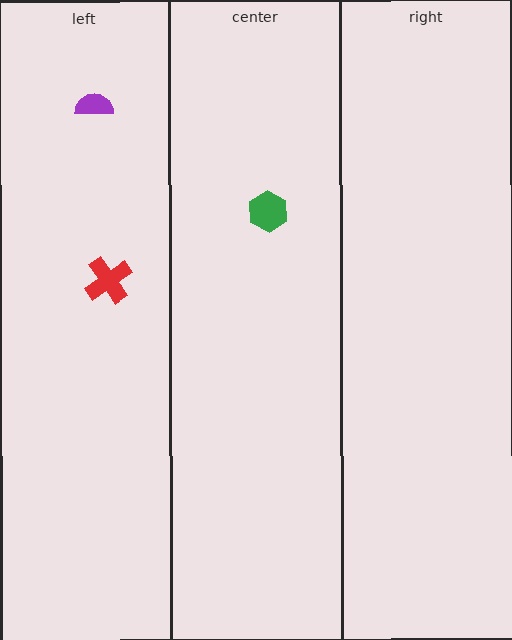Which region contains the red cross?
The left region.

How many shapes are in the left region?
2.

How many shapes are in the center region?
1.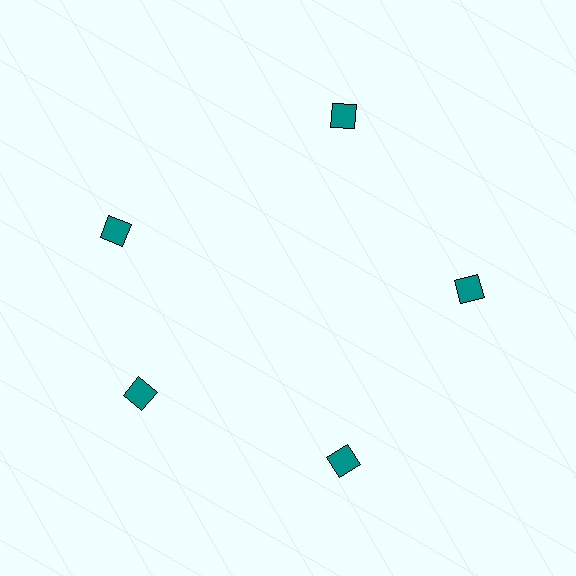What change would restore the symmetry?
The symmetry would be restored by rotating it back into even spacing with its neighbors so that all 5 squares sit at equal angles and equal distance from the center.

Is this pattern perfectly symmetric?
No. The 5 teal squares are arranged in a ring, but one element near the 10 o'clock position is rotated out of alignment along the ring, breaking the 5-fold rotational symmetry.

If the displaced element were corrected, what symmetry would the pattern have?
It would have 5-fold rotational symmetry — the pattern would map onto itself every 72 degrees.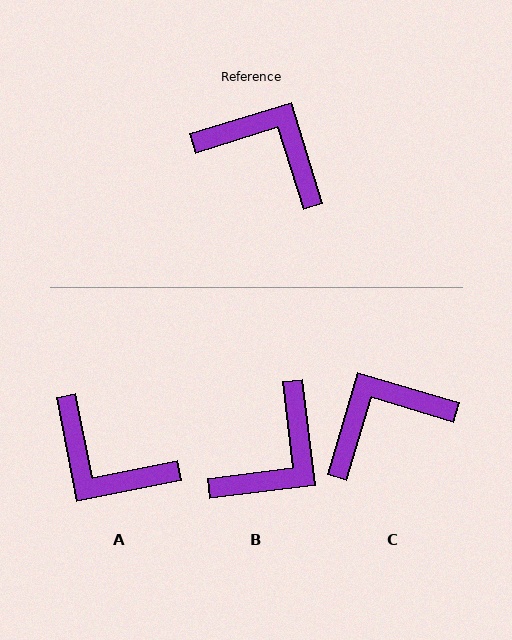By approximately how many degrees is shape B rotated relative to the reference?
Approximately 100 degrees clockwise.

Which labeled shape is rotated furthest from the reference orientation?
A, about 174 degrees away.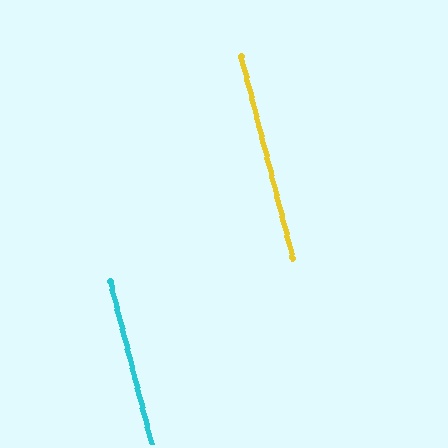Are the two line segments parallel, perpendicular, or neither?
Parallel — their directions differ by only 0.2°.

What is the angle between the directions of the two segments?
Approximately 0 degrees.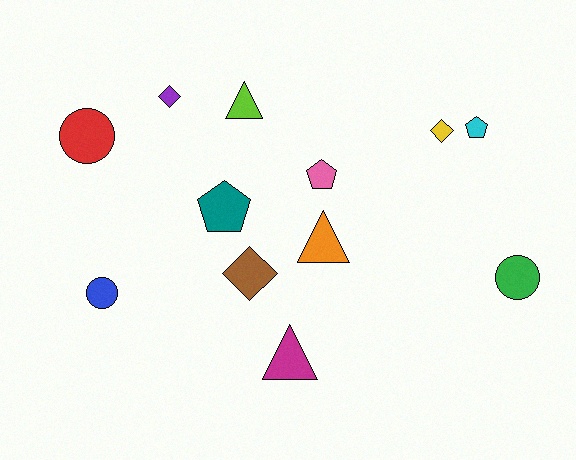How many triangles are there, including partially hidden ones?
There are 3 triangles.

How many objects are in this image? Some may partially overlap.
There are 12 objects.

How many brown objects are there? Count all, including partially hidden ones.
There is 1 brown object.